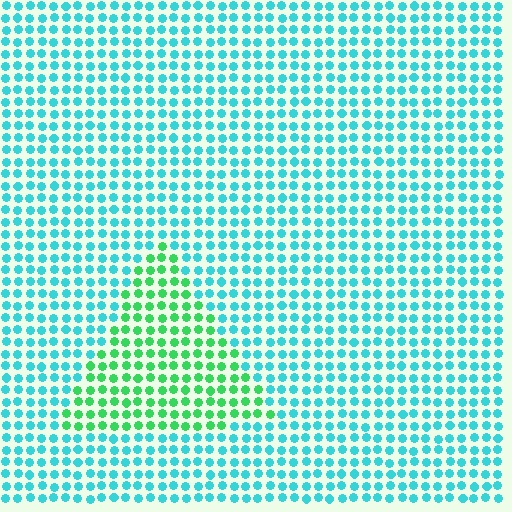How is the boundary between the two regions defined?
The boundary is defined purely by a slight shift in hue (about 47 degrees). Spacing, size, and orientation are identical on both sides.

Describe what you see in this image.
The image is filled with small cyan elements in a uniform arrangement. A triangle-shaped region is visible where the elements are tinted to a slightly different hue, forming a subtle color boundary.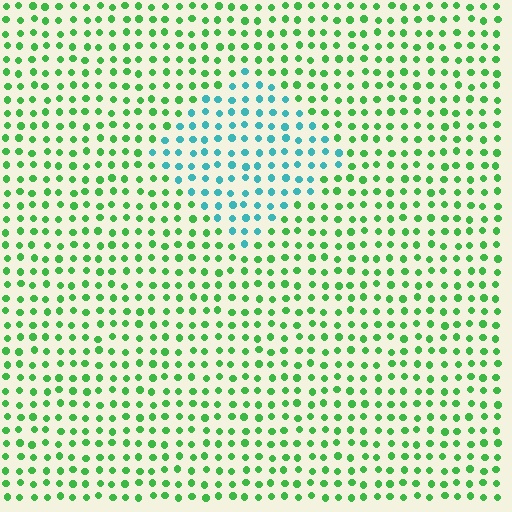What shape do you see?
I see a diamond.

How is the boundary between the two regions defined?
The boundary is defined purely by a slight shift in hue (about 57 degrees). Spacing, size, and orientation are identical on both sides.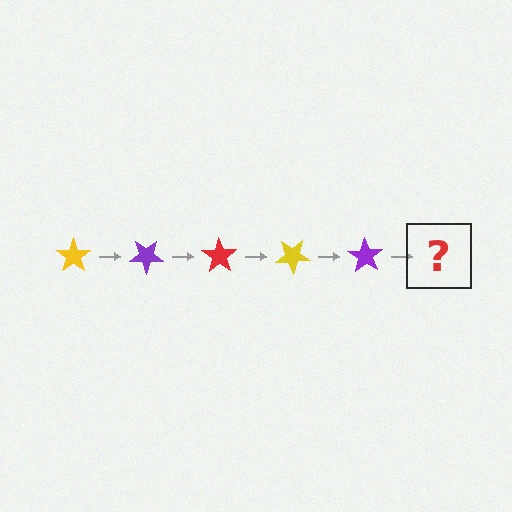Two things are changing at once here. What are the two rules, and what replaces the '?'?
The two rules are that it rotates 35 degrees each step and the color cycles through yellow, purple, and red. The '?' should be a red star, rotated 175 degrees from the start.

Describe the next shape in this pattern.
It should be a red star, rotated 175 degrees from the start.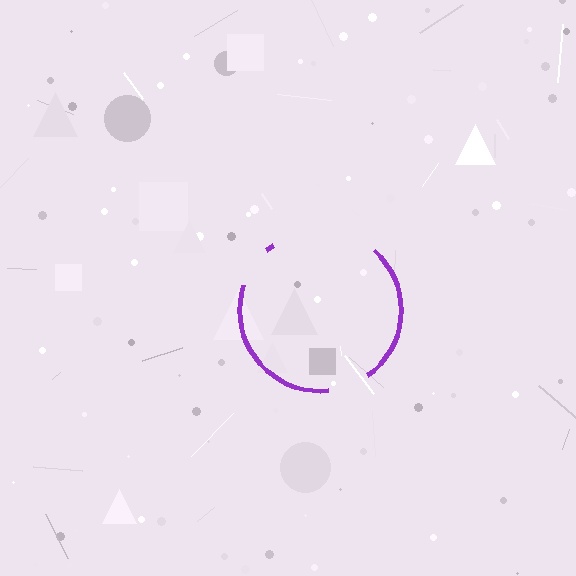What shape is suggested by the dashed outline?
The dashed outline suggests a circle.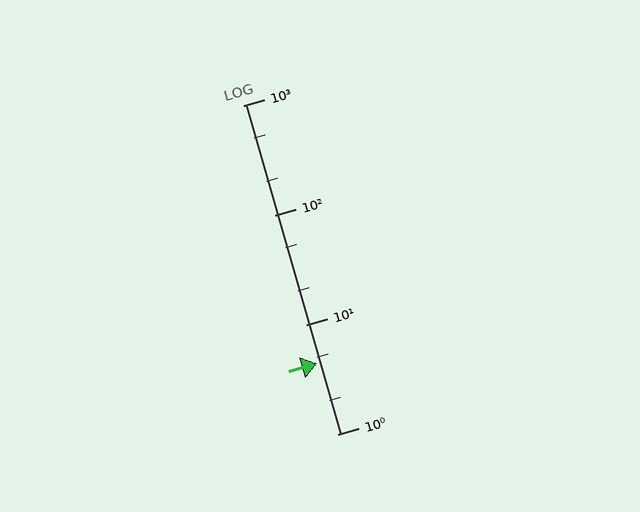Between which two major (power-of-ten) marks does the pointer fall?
The pointer is between 1 and 10.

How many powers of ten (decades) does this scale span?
The scale spans 3 decades, from 1 to 1000.